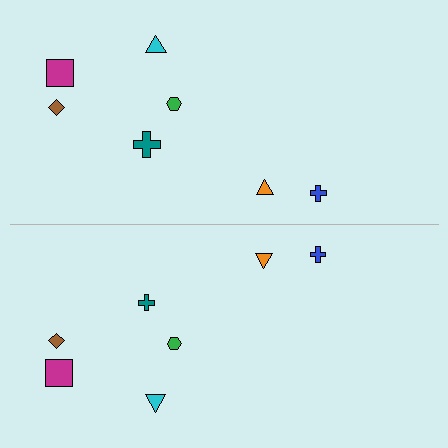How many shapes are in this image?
There are 14 shapes in this image.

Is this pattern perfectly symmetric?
No, the pattern is not perfectly symmetric. The teal cross on the bottom side has a different size than its mirror counterpart.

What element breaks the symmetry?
The teal cross on the bottom side has a different size than its mirror counterpart.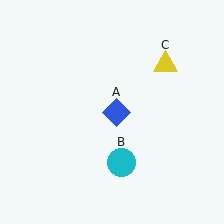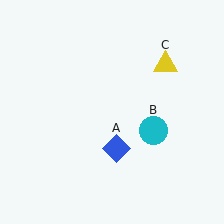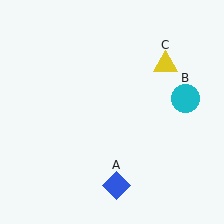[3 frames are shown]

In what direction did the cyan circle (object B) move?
The cyan circle (object B) moved up and to the right.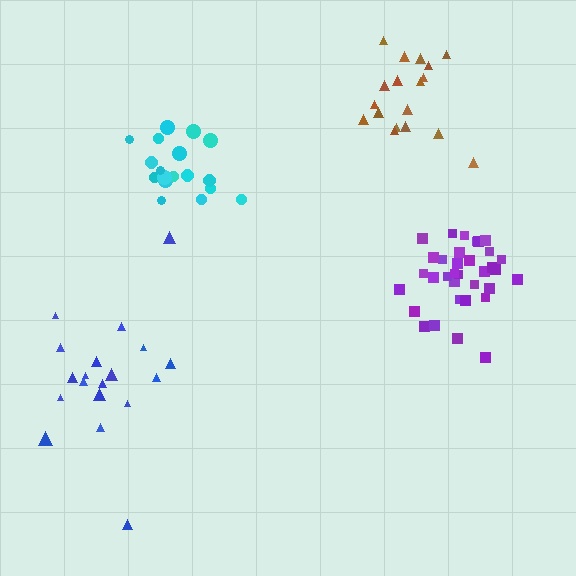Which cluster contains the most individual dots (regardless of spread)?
Purple (34).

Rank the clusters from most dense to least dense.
purple, cyan, brown, blue.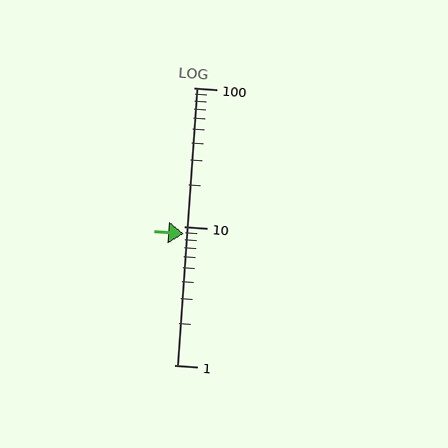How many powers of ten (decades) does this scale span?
The scale spans 2 decades, from 1 to 100.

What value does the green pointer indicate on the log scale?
The pointer indicates approximately 8.9.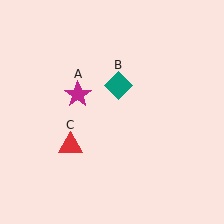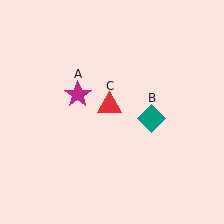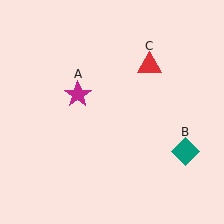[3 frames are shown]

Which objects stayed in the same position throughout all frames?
Magenta star (object A) remained stationary.